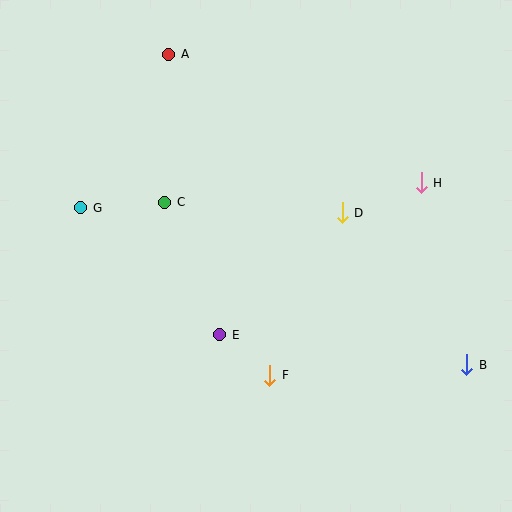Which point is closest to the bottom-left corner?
Point E is closest to the bottom-left corner.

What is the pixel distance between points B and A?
The distance between B and A is 430 pixels.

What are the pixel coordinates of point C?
Point C is at (165, 202).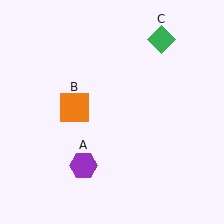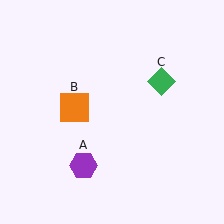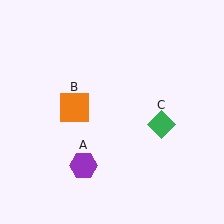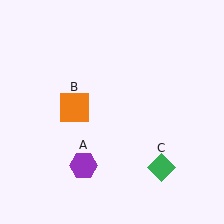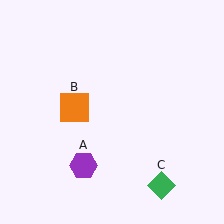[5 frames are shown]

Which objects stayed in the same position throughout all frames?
Purple hexagon (object A) and orange square (object B) remained stationary.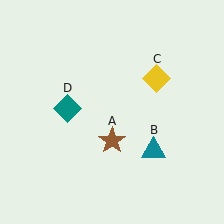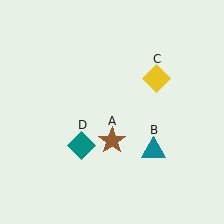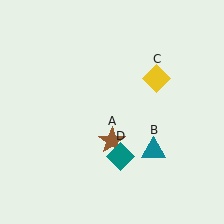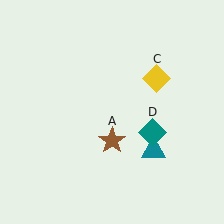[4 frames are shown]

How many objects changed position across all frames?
1 object changed position: teal diamond (object D).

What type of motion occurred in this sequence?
The teal diamond (object D) rotated counterclockwise around the center of the scene.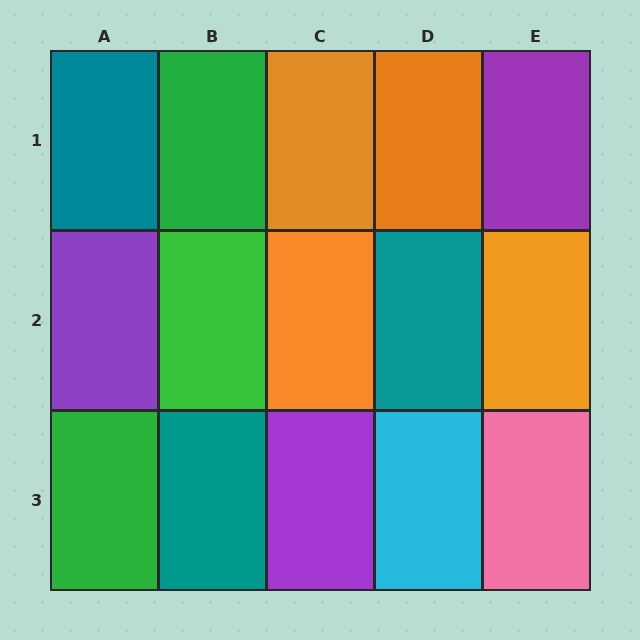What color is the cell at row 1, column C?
Orange.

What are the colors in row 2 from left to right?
Purple, green, orange, teal, orange.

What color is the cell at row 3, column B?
Teal.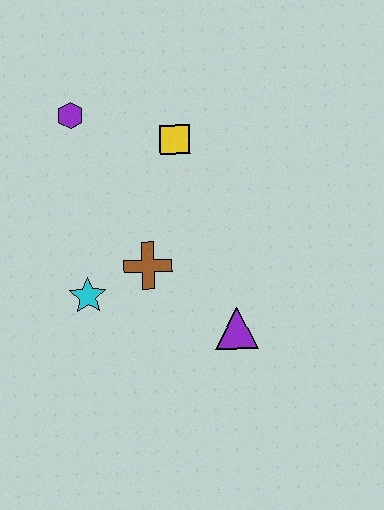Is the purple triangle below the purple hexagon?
Yes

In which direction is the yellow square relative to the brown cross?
The yellow square is above the brown cross.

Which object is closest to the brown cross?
The cyan star is closest to the brown cross.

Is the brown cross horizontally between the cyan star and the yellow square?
Yes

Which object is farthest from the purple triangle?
The purple hexagon is farthest from the purple triangle.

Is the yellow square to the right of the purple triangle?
No